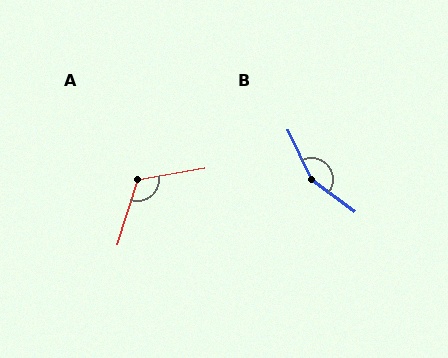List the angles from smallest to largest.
A (117°), B (152°).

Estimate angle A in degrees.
Approximately 117 degrees.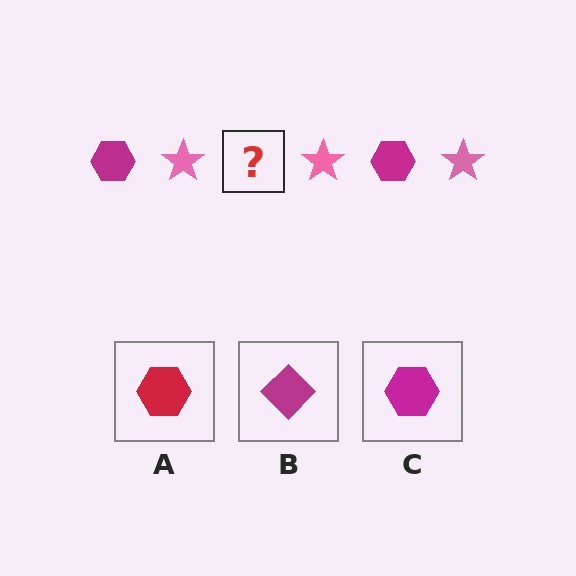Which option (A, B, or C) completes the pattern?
C.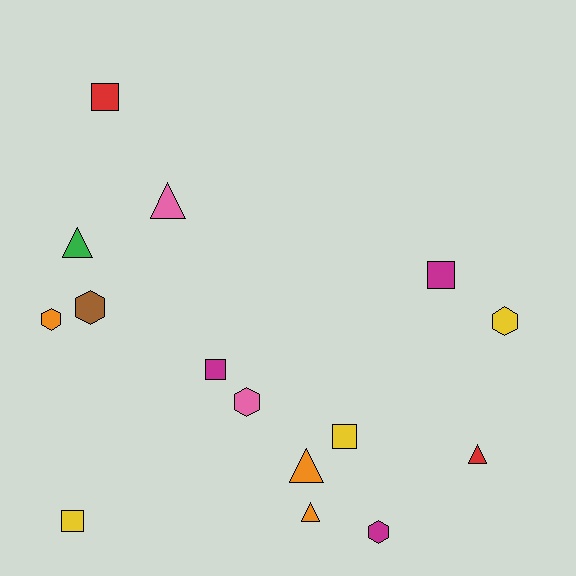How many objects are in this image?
There are 15 objects.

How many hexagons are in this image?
There are 5 hexagons.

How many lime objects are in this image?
There are no lime objects.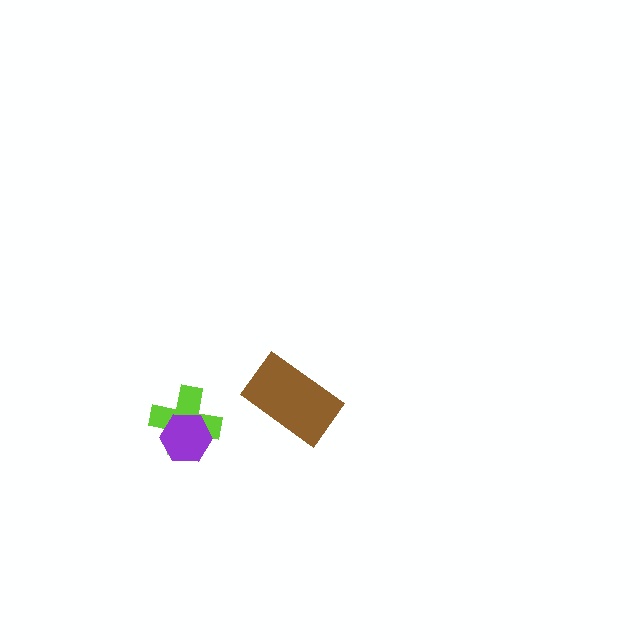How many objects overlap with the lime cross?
1 object overlaps with the lime cross.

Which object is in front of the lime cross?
The purple hexagon is in front of the lime cross.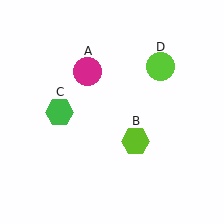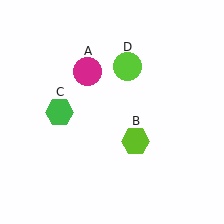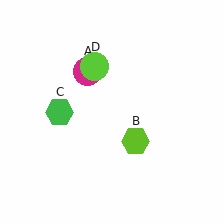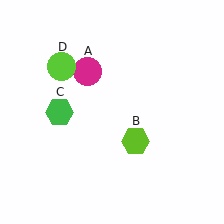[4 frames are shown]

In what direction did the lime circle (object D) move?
The lime circle (object D) moved left.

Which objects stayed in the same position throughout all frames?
Magenta circle (object A) and lime hexagon (object B) and green hexagon (object C) remained stationary.